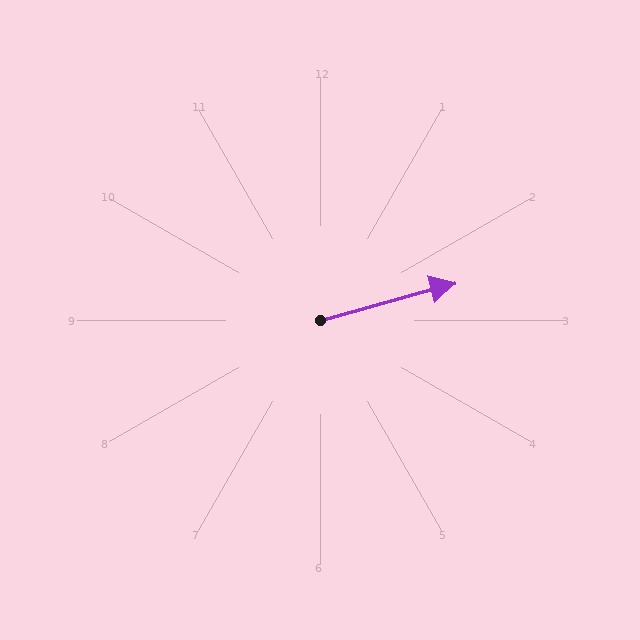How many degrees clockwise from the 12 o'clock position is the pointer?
Approximately 74 degrees.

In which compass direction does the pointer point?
East.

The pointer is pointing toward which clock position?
Roughly 2 o'clock.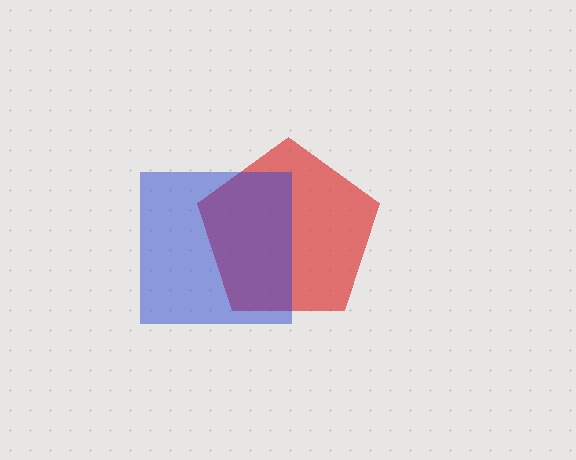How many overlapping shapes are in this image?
There are 2 overlapping shapes in the image.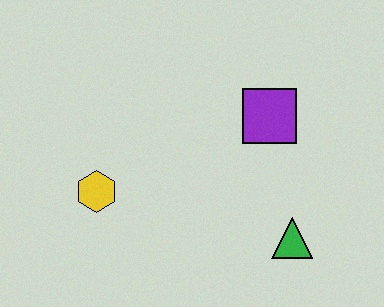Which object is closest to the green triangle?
The purple square is closest to the green triangle.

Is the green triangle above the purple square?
No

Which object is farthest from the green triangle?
The yellow hexagon is farthest from the green triangle.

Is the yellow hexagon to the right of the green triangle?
No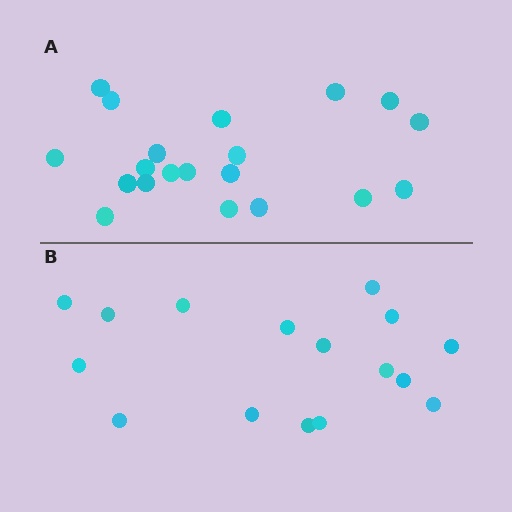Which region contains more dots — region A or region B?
Region A (the top region) has more dots.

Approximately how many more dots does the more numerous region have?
Region A has about 4 more dots than region B.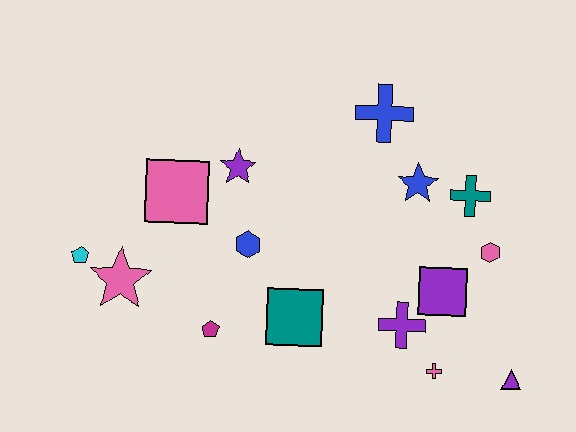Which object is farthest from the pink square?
The purple triangle is farthest from the pink square.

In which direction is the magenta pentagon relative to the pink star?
The magenta pentagon is to the right of the pink star.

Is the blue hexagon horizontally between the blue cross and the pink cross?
No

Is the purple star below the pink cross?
No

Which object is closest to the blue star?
The teal cross is closest to the blue star.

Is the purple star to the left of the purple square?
Yes